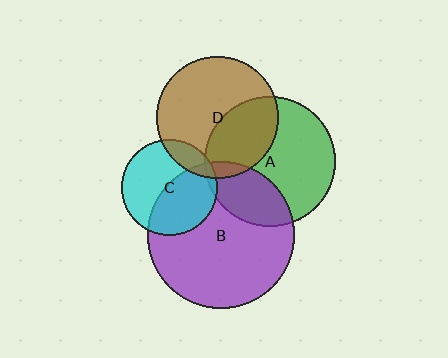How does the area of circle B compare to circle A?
Approximately 1.3 times.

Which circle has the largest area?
Circle B (purple).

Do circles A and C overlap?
Yes.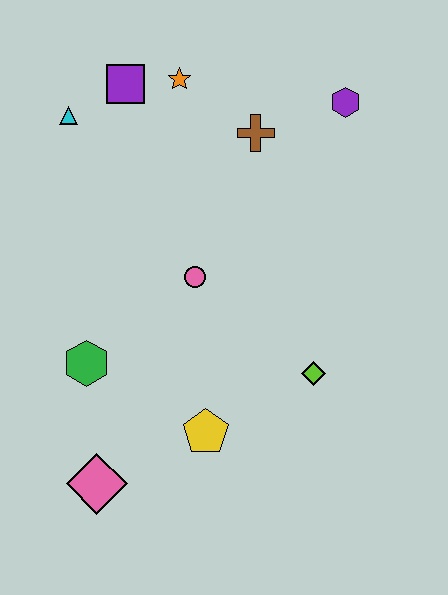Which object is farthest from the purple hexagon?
The pink diamond is farthest from the purple hexagon.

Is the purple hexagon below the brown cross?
No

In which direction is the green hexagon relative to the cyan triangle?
The green hexagon is below the cyan triangle.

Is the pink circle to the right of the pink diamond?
Yes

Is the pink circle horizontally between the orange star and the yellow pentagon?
Yes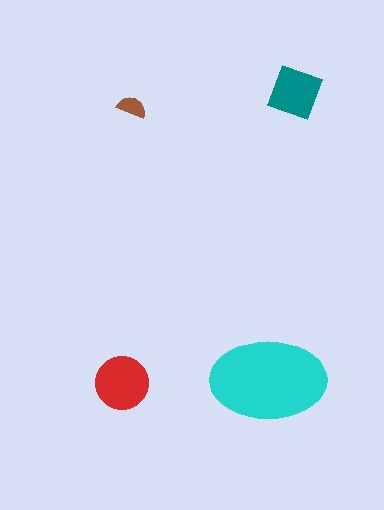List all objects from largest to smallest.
The cyan ellipse, the red circle, the teal diamond, the brown semicircle.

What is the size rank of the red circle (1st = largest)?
2nd.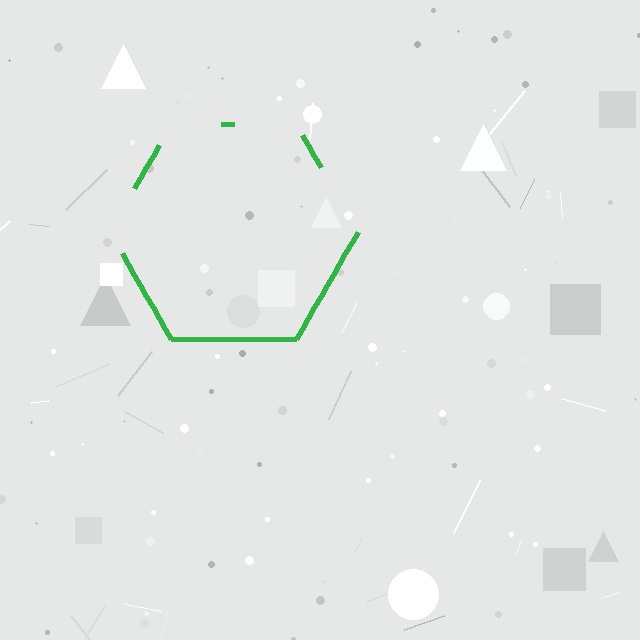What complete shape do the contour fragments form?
The contour fragments form a hexagon.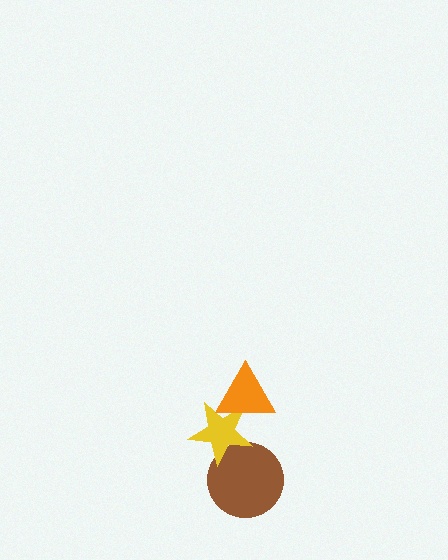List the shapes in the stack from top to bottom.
From top to bottom: the orange triangle, the yellow star, the brown circle.